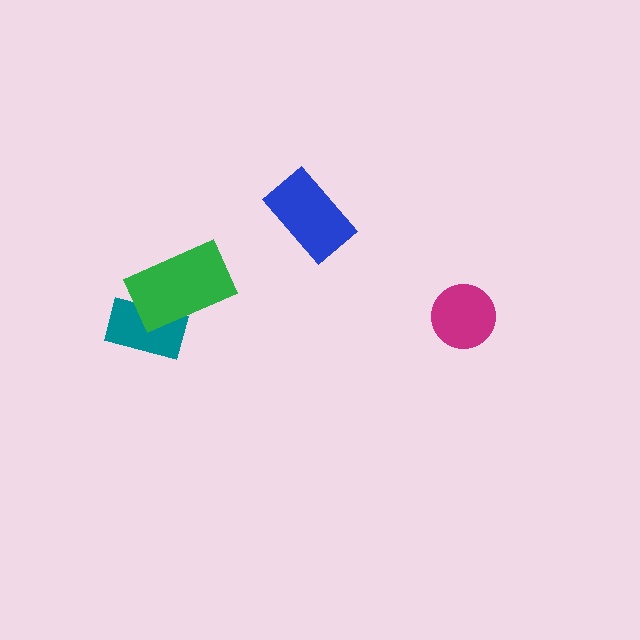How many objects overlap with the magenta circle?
0 objects overlap with the magenta circle.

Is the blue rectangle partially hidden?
No, no other shape covers it.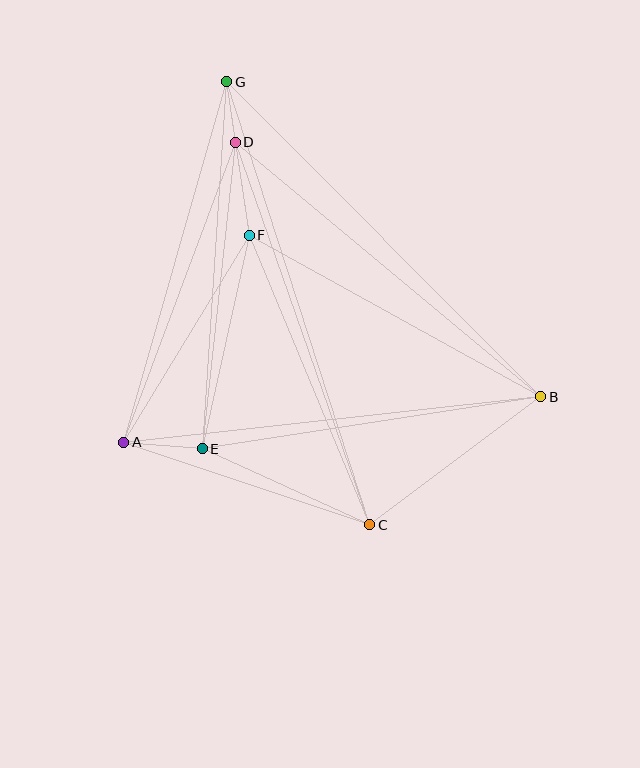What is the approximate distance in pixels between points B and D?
The distance between B and D is approximately 398 pixels.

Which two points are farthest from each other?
Points C and G are farthest from each other.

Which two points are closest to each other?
Points D and G are closest to each other.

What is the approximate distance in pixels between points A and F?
The distance between A and F is approximately 242 pixels.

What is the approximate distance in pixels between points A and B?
The distance between A and B is approximately 420 pixels.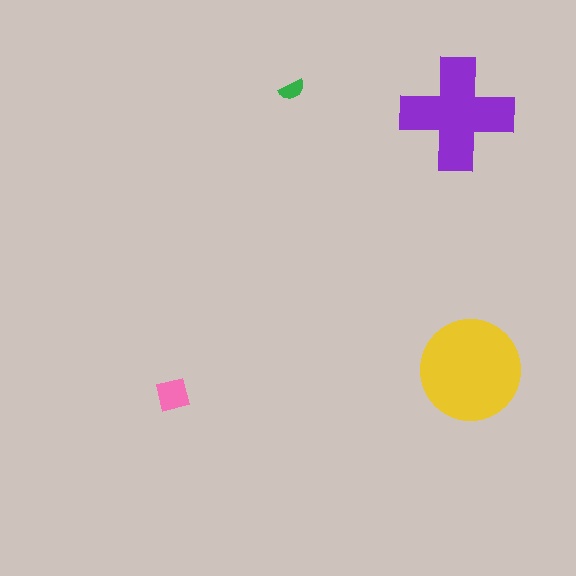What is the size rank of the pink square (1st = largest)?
3rd.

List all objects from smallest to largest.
The green semicircle, the pink square, the purple cross, the yellow circle.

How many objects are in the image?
There are 4 objects in the image.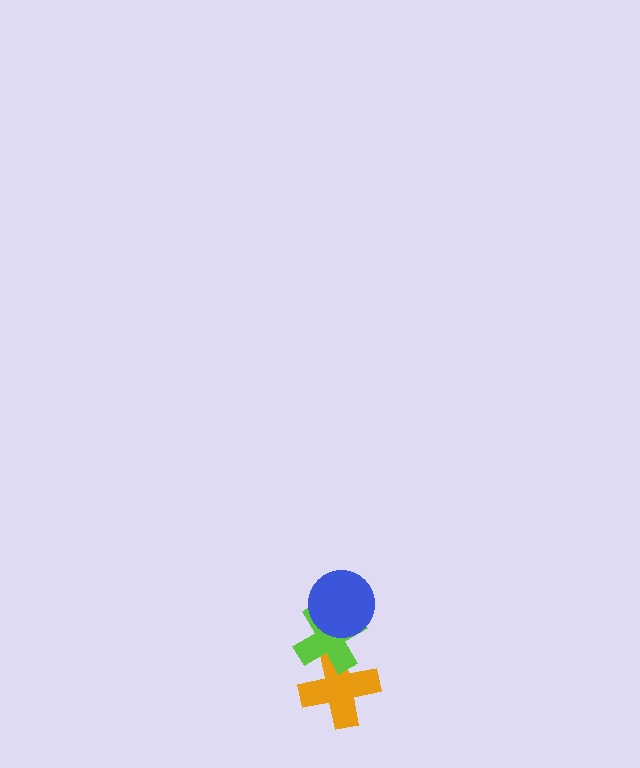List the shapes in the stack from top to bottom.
From top to bottom: the blue circle, the lime cross, the orange cross.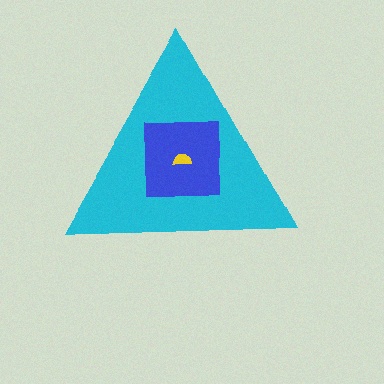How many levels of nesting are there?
3.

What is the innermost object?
The yellow semicircle.